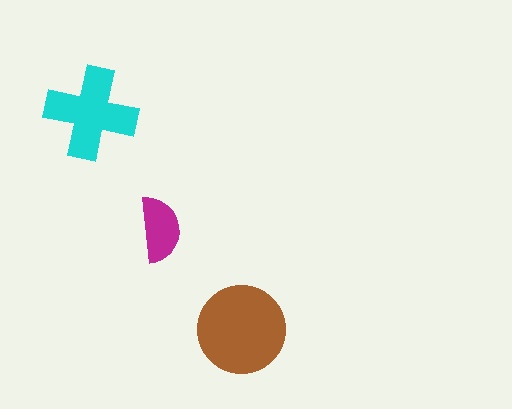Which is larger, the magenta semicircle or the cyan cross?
The cyan cross.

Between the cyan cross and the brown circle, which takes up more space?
The brown circle.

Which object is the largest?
The brown circle.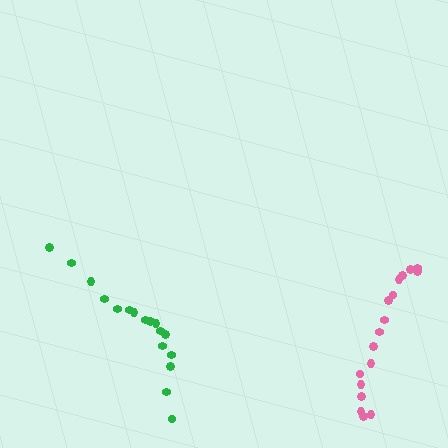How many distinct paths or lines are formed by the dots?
There are 2 distinct paths.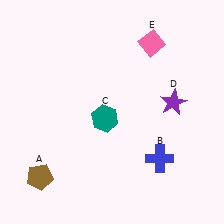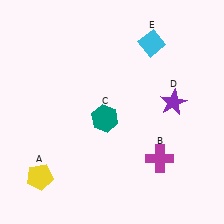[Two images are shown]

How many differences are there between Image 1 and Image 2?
There are 3 differences between the two images.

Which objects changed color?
A changed from brown to yellow. B changed from blue to magenta. E changed from pink to cyan.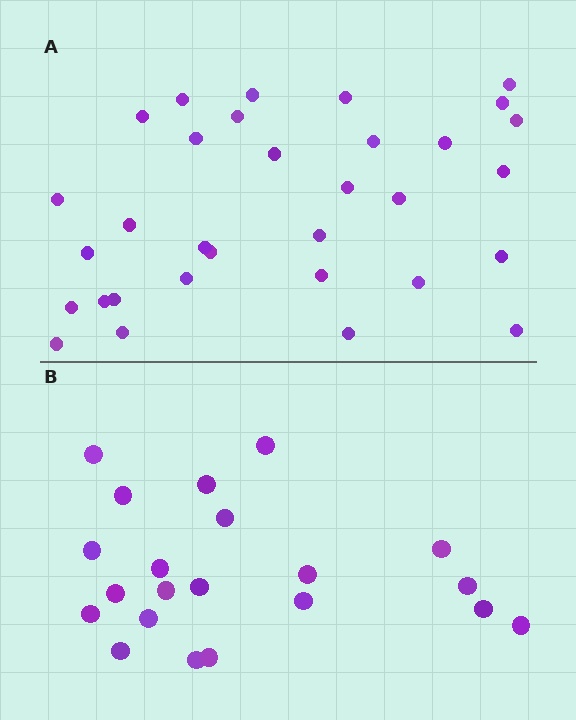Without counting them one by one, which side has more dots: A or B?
Region A (the top region) has more dots.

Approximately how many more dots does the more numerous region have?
Region A has roughly 12 or so more dots than region B.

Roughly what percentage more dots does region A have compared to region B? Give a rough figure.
About 50% more.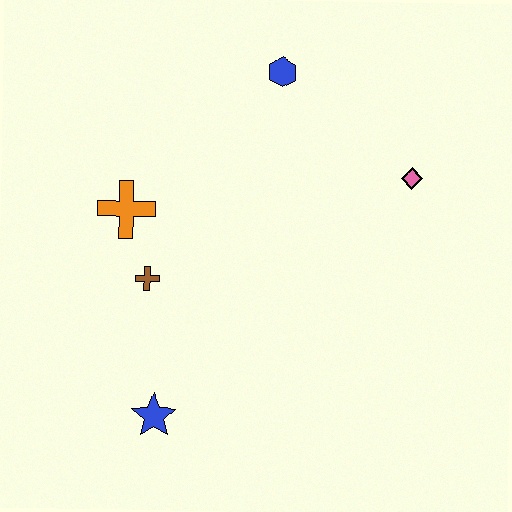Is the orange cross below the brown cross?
No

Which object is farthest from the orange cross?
The pink diamond is farthest from the orange cross.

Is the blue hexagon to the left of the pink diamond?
Yes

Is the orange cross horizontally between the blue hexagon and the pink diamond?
No